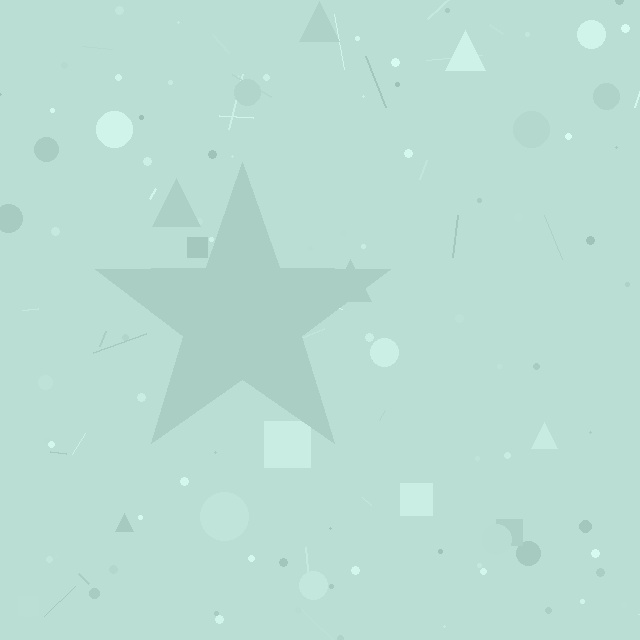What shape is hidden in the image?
A star is hidden in the image.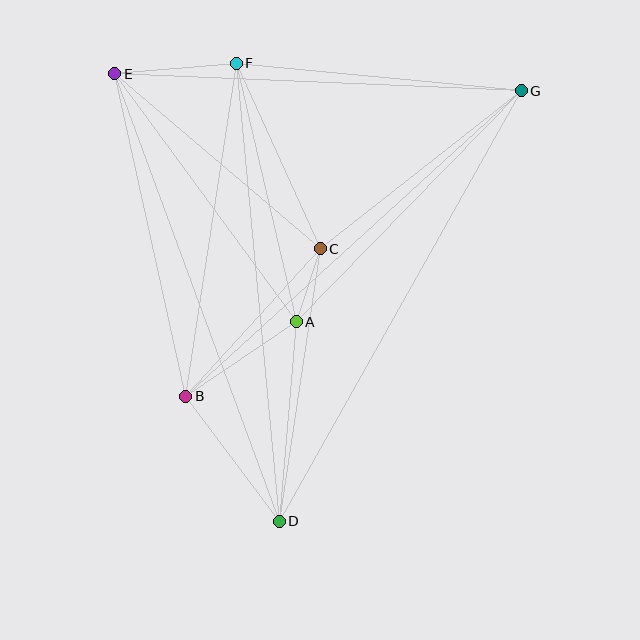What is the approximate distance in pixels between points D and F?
The distance between D and F is approximately 460 pixels.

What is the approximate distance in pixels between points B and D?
The distance between B and D is approximately 156 pixels.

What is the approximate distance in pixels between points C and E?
The distance between C and E is approximately 270 pixels.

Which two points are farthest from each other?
Points D and G are farthest from each other.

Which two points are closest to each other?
Points A and C are closest to each other.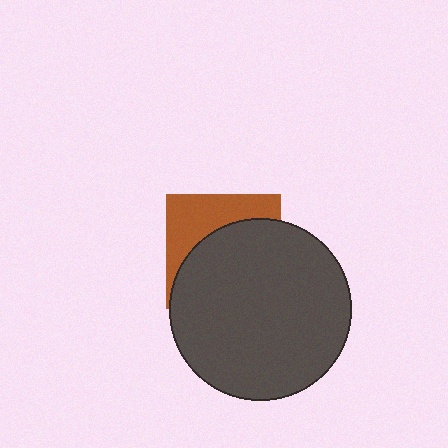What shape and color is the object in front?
The object in front is a dark gray circle.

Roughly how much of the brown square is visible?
A small part of it is visible (roughly 37%).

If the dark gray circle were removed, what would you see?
You would see the complete brown square.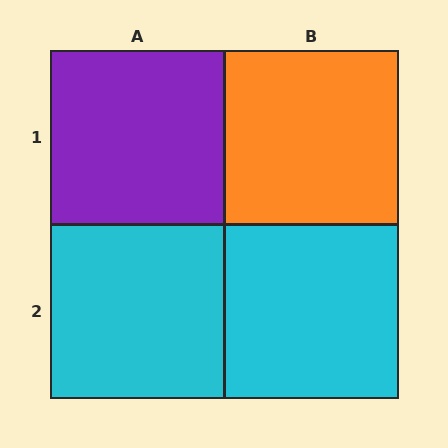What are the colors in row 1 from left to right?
Purple, orange.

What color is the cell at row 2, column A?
Cyan.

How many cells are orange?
1 cell is orange.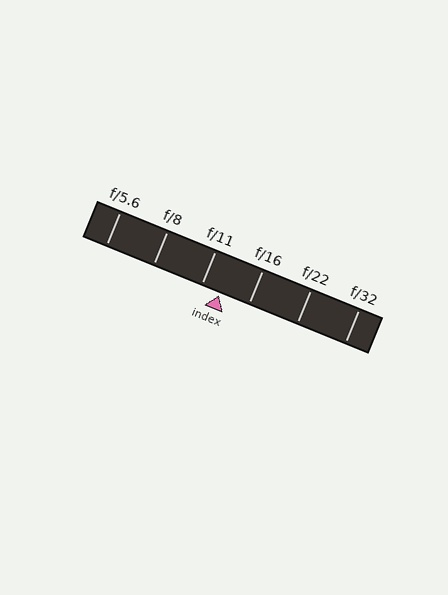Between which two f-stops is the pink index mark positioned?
The index mark is between f/11 and f/16.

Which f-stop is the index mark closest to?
The index mark is closest to f/11.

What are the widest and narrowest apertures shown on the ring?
The widest aperture shown is f/5.6 and the narrowest is f/32.